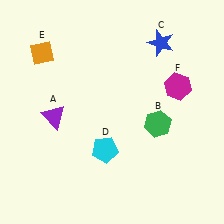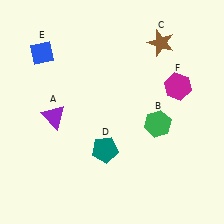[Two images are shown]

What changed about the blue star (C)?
In Image 1, C is blue. In Image 2, it changed to brown.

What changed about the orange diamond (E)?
In Image 1, E is orange. In Image 2, it changed to blue.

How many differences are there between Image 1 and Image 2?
There are 3 differences between the two images.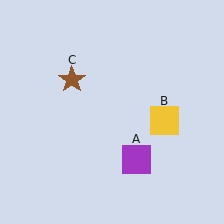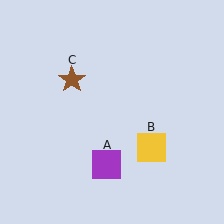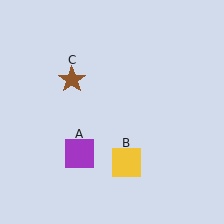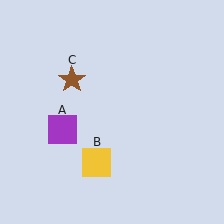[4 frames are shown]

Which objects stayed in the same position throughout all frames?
Brown star (object C) remained stationary.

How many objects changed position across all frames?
2 objects changed position: purple square (object A), yellow square (object B).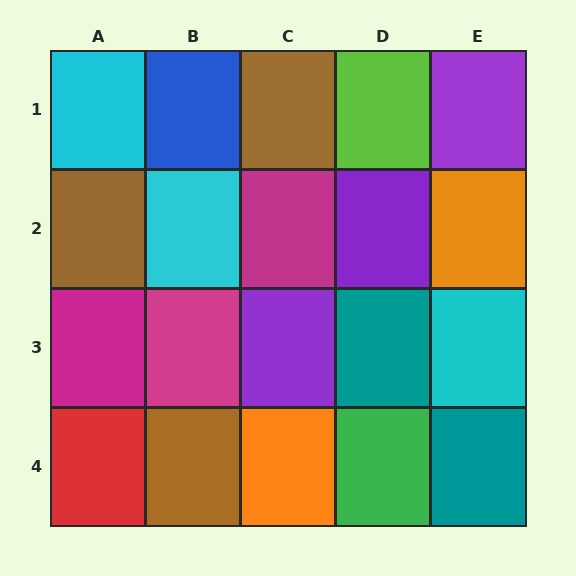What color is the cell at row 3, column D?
Teal.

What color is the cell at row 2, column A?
Brown.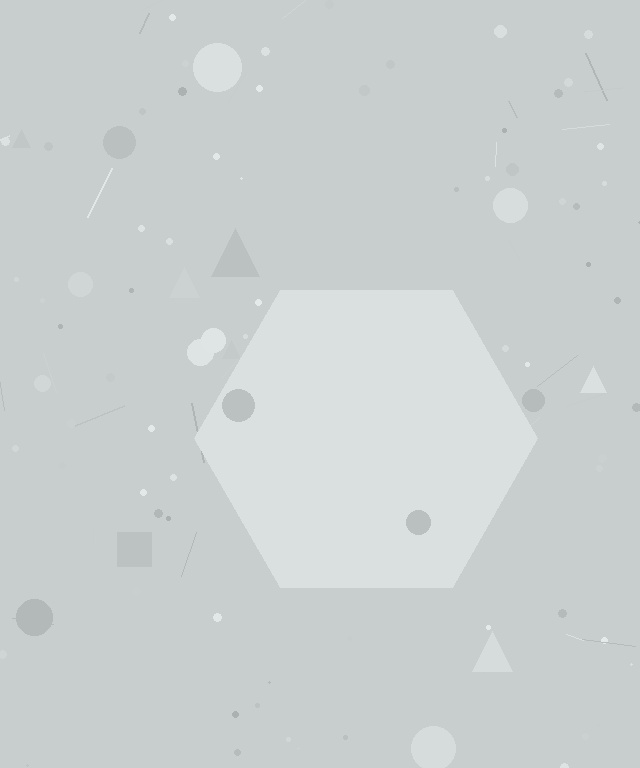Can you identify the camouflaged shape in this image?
The camouflaged shape is a hexagon.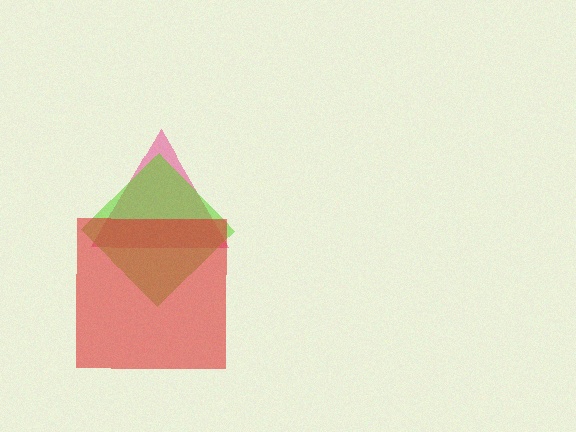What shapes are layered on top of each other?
The layered shapes are: a pink triangle, a lime diamond, a red square.